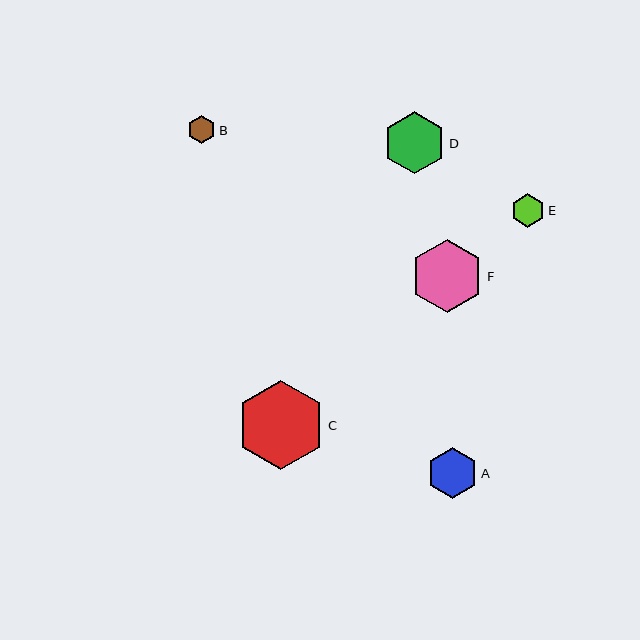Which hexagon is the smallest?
Hexagon B is the smallest with a size of approximately 28 pixels.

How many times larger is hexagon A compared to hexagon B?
Hexagon A is approximately 1.8 times the size of hexagon B.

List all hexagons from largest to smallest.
From largest to smallest: C, F, D, A, E, B.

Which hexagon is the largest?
Hexagon C is the largest with a size of approximately 89 pixels.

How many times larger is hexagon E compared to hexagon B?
Hexagon E is approximately 1.2 times the size of hexagon B.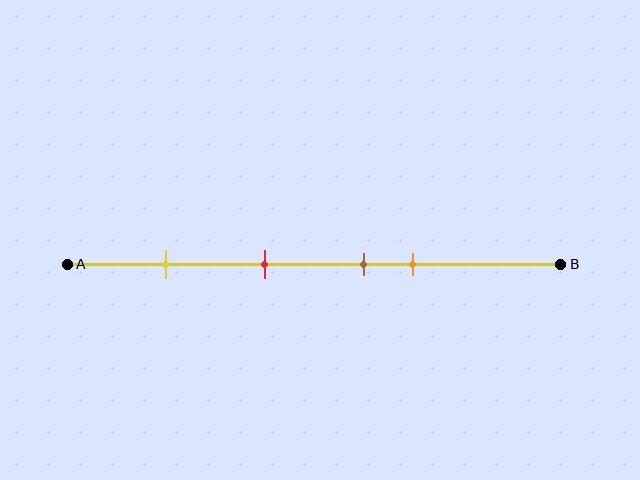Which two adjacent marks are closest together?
The brown and orange marks are the closest adjacent pair.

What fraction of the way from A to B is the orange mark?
The orange mark is approximately 70% (0.7) of the way from A to B.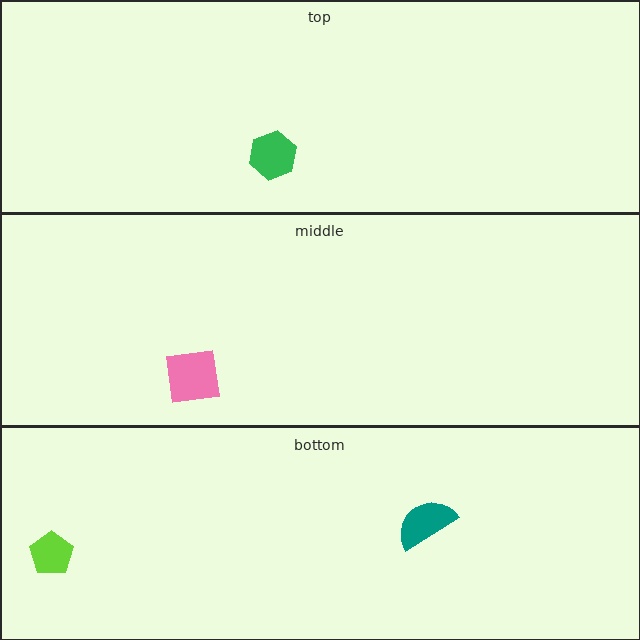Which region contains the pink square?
The middle region.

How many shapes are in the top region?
1.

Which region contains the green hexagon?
The top region.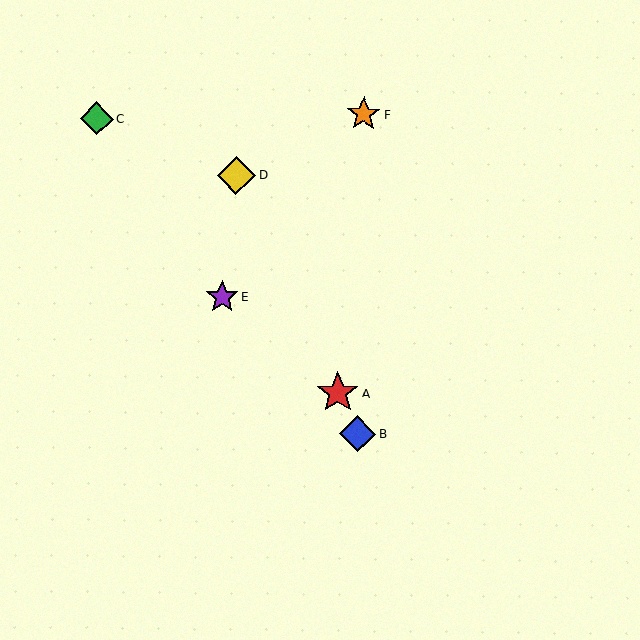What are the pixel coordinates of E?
Object E is at (222, 297).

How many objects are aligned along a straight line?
3 objects (A, B, D) are aligned along a straight line.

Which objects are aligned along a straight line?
Objects A, B, D are aligned along a straight line.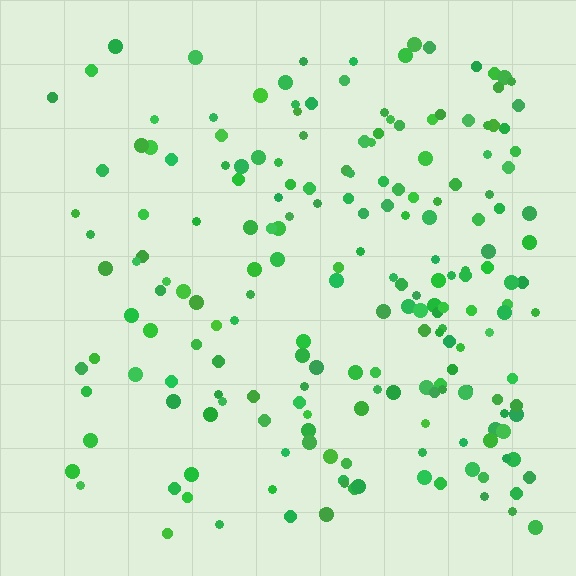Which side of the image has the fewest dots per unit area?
The left.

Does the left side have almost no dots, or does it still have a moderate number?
Still a moderate number, just noticeably fewer than the right.